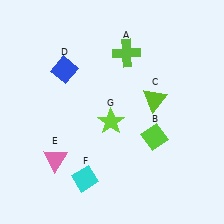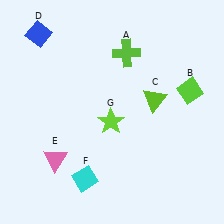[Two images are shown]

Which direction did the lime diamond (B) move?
The lime diamond (B) moved up.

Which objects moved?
The objects that moved are: the lime diamond (B), the blue diamond (D).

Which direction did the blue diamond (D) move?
The blue diamond (D) moved up.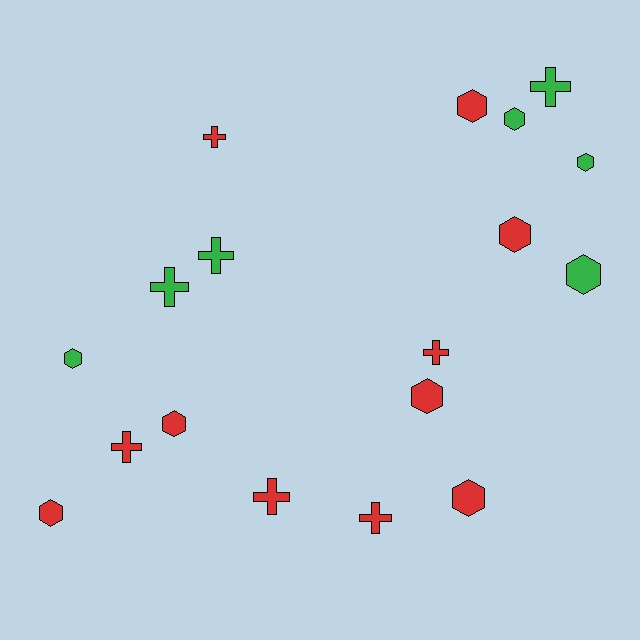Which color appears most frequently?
Red, with 11 objects.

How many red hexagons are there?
There are 6 red hexagons.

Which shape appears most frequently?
Hexagon, with 10 objects.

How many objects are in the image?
There are 18 objects.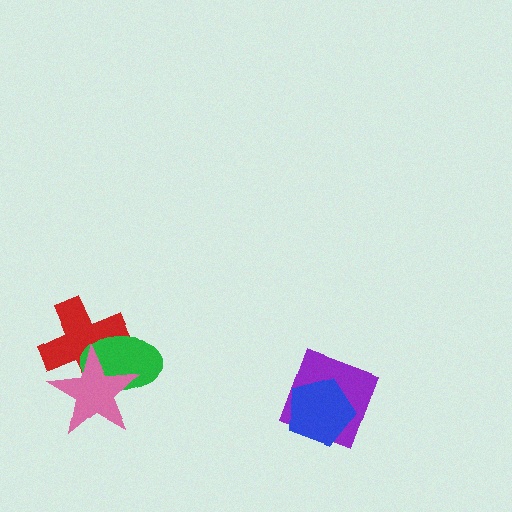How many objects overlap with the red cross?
2 objects overlap with the red cross.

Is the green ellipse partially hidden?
Yes, it is partially covered by another shape.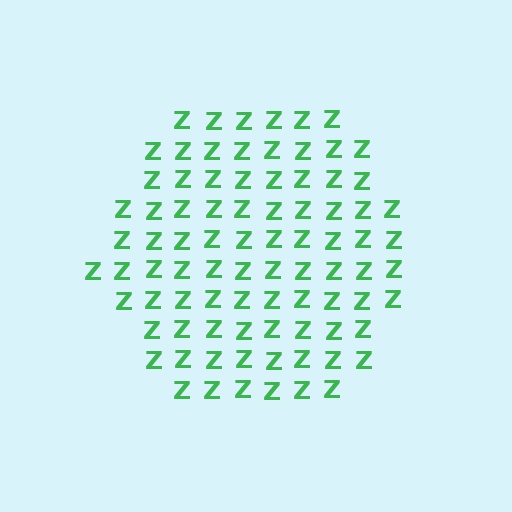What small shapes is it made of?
It is made of small letter Z's.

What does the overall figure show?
The overall figure shows a hexagon.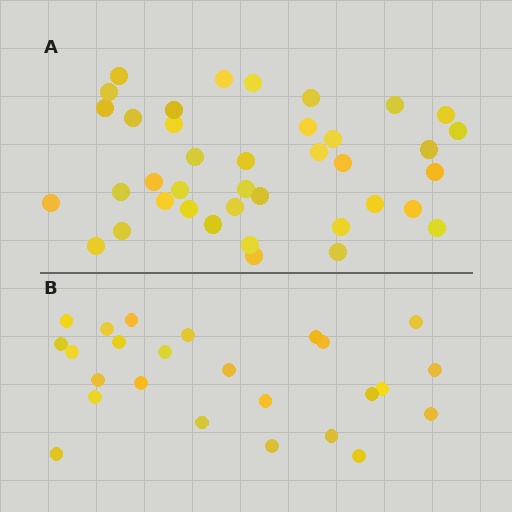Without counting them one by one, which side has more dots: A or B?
Region A (the top region) has more dots.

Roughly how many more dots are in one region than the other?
Region A has approximately 15 more dots than region B.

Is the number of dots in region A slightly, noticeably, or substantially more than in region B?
Region A has substantially more. The ratio is roughly 1.6 to 1.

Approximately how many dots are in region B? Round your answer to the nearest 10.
About 20 dots. (The exact count is 25, which rounds to 20.)